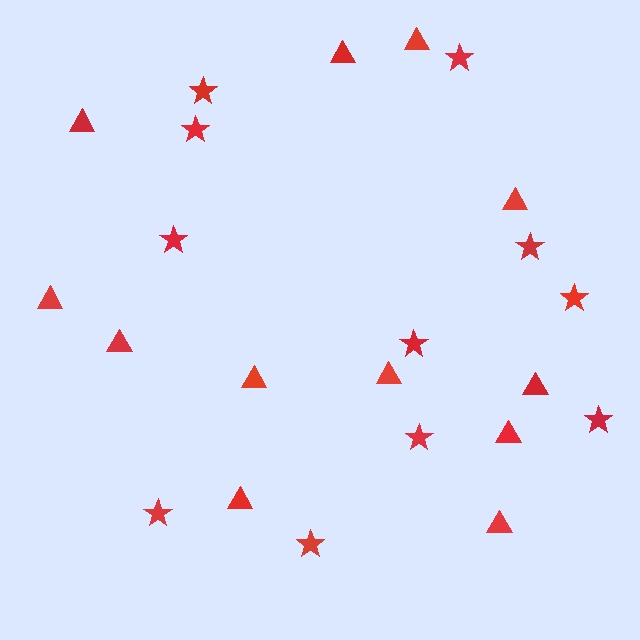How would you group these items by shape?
There are 2 groups: one group of triangles (12) and one group of stars (11).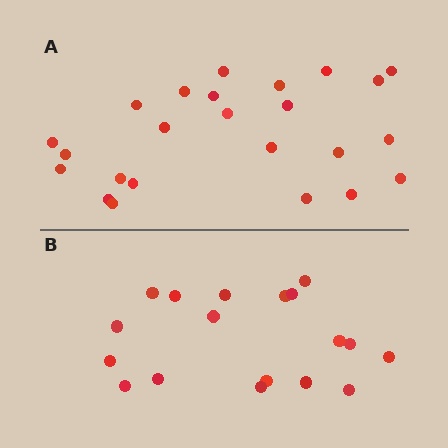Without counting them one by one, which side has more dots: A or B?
Region A (the top region) has more dots.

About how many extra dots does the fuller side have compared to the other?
Region A has about 6 more dots than region B.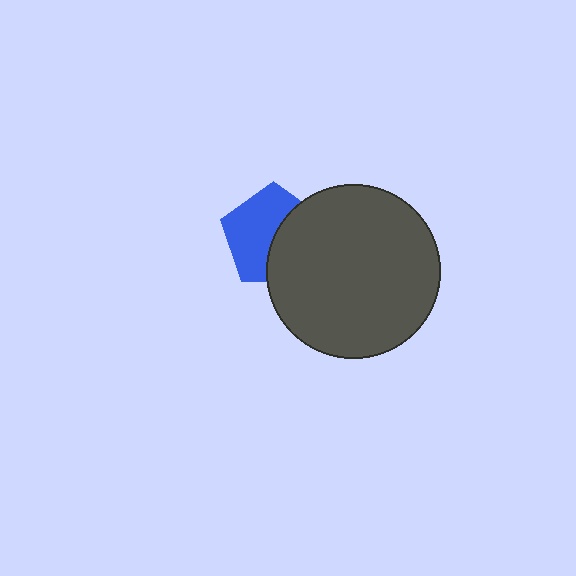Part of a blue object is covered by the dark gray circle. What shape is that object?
It is a pentagon.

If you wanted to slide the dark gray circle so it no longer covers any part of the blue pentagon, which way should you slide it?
Slide it right — that is the most direct way to separate the two shapes.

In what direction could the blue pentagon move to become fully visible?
The blue pentagon could move left. That would shift it out from behind the dark gray circle entirely.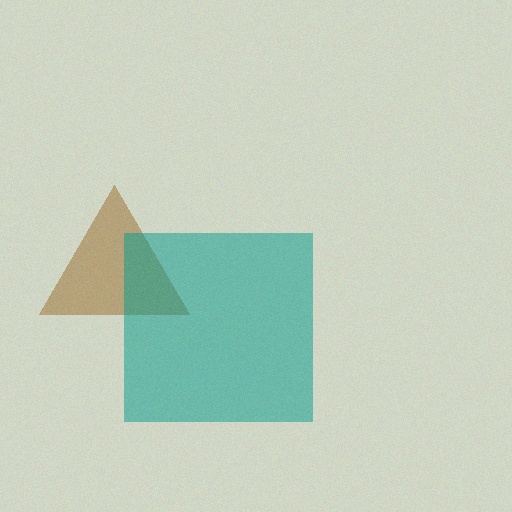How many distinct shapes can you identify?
There are 2 distinct shapes: a brown triangle, a teal square.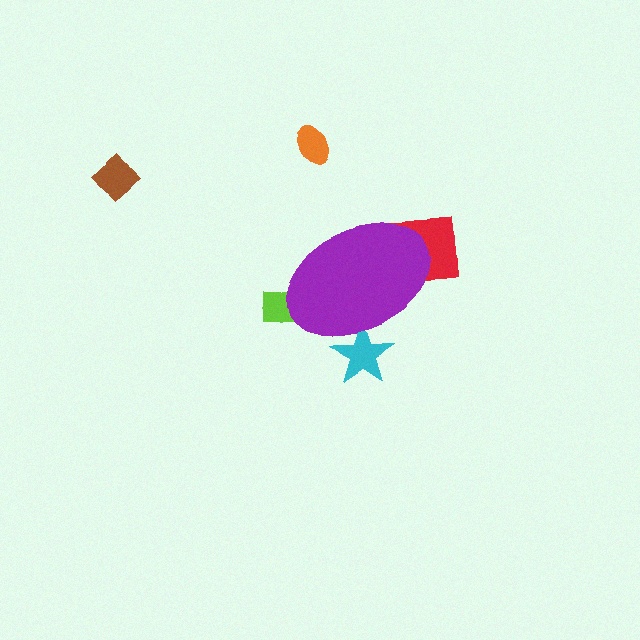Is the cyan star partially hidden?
Yes, the cyan star is partially hidden behind the purple ellipse.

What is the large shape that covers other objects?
A purple ellipse.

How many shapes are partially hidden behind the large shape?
3 shapes are partially hidden.